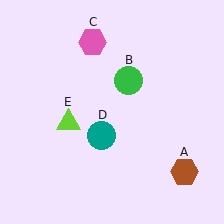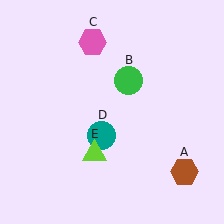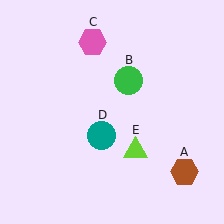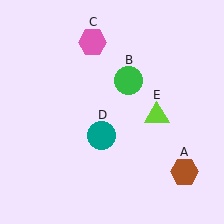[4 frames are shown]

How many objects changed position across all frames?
1 object changed position: lime triangle (object E).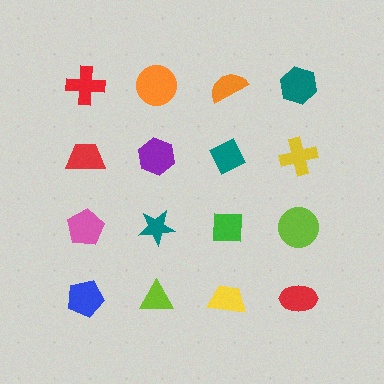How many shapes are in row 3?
4 shapes.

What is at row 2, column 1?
A red trapezoid.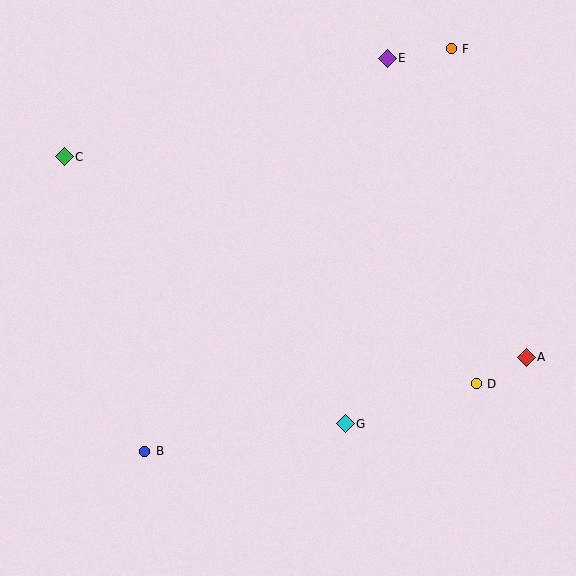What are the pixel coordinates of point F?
Point F is at (451, 49).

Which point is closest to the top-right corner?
Point F is closest to the top-right corner.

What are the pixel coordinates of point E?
Point E is at (387, 58).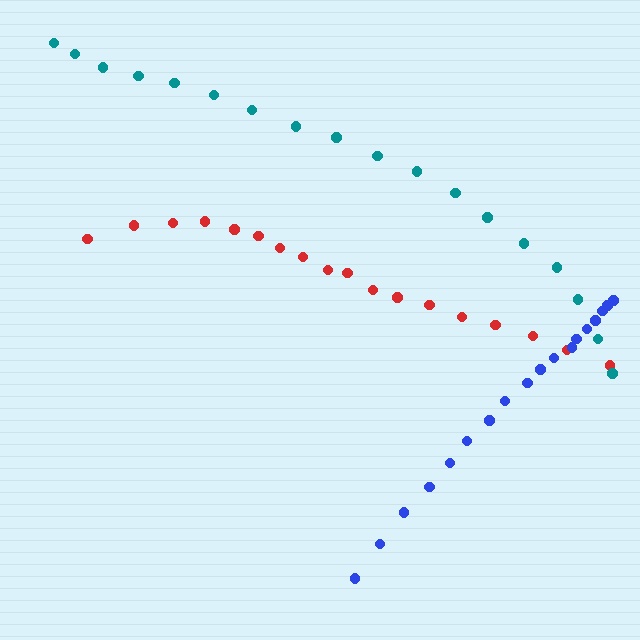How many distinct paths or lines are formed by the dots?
There are 3 distinct paths.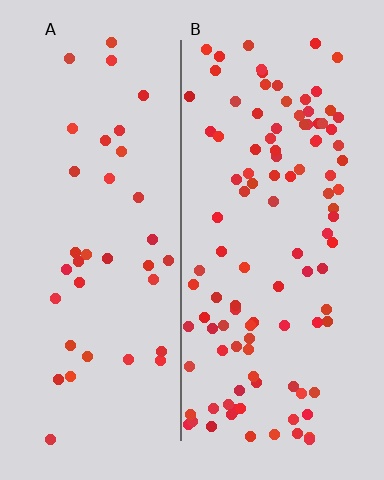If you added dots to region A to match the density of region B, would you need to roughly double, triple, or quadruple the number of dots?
Approximately triple.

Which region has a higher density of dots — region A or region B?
B (the right).